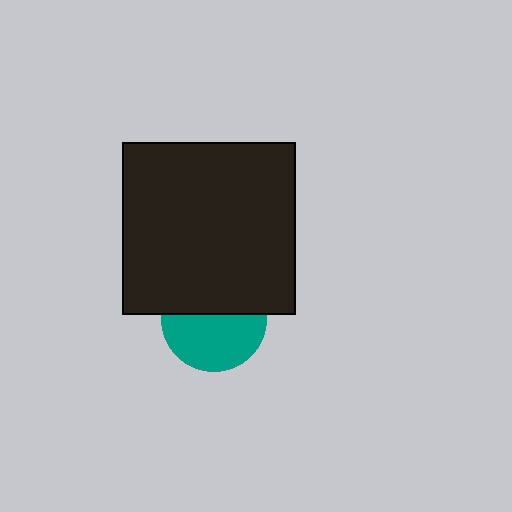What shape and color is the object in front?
The object in front is a black square.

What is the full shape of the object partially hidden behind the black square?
The partially hidden object is a teal circle.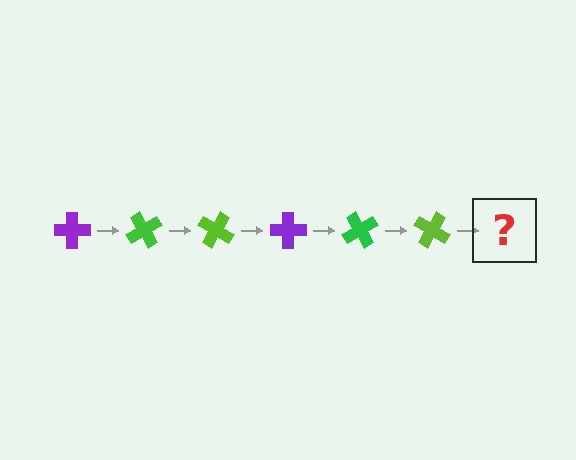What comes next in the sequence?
The next element should be a purple cross, rotated 360 degrees from the start.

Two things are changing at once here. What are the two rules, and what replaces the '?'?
The two rules are that it rotates 60 degrees each step and the color cycles through purple, green, and lime. The '?' should be a purple cross, rotated 360 degrees from the start.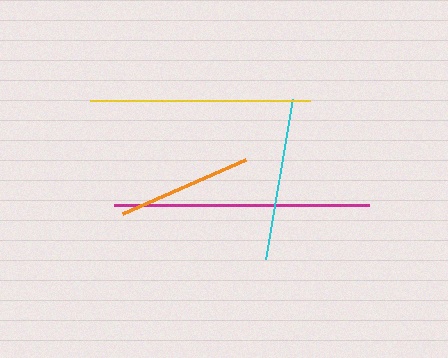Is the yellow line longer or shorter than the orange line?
The yellow line is longer than the orange line.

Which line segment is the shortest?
The orange line is the shortest at approximately 134 pixels.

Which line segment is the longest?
The magenta line is the longest at approximately 255 pixels.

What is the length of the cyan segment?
The cyan segment is approximately 162 pixels long.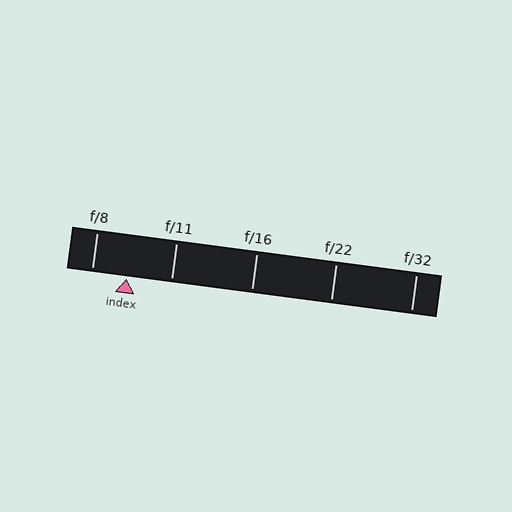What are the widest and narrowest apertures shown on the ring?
The widest aperture shown is f/8 and the narrowest is f/32.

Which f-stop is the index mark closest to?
The index mark is closest to f/8.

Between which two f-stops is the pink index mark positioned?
The index mark is between f/8 and f/11.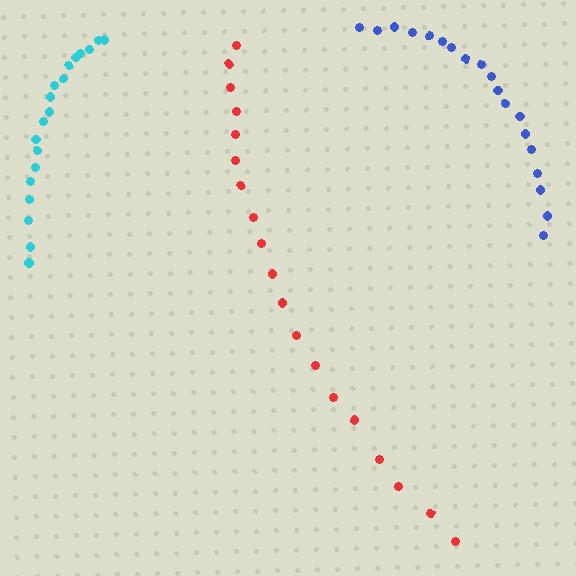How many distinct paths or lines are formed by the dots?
There are 3 distinct paths.